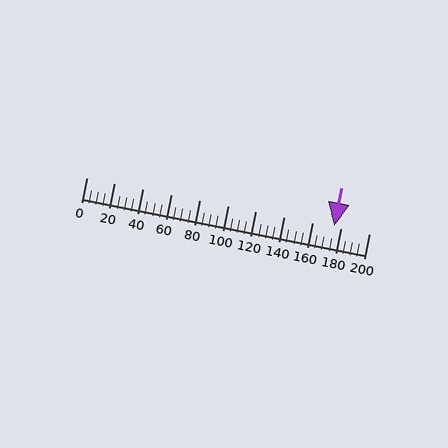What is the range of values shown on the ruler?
The ruler shows values from 0 to 200.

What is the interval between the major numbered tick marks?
The major tick marks are spaced 20 units apart.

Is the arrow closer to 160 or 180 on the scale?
The arrow is closer to 180.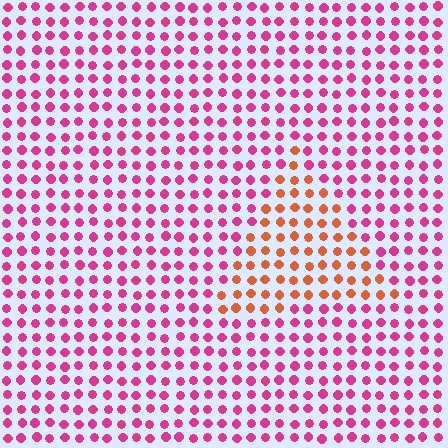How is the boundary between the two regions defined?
The boundary is defined purely by a slight shift in hue (about 52 degrees). Spacing, size, and orientation are identical on both sides.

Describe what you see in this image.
The image is filled with small magenta elements in a uniform arrangement. A triangle-shaped region is visible where the elements are tinted to a slightly different hue, forming a subtle color boundary.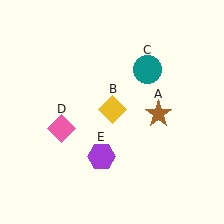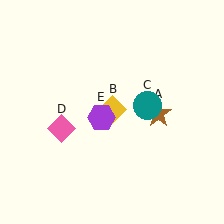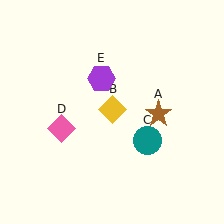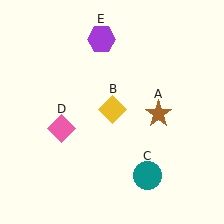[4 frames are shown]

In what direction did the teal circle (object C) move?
The teal circle (object C) moved down.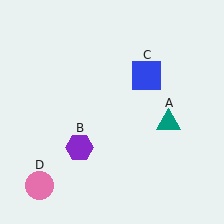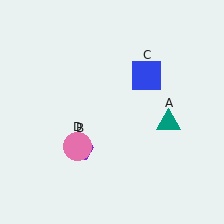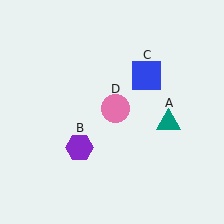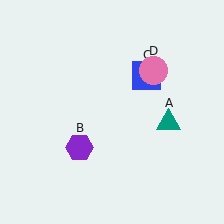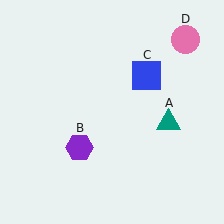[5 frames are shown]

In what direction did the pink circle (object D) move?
The pink circle (object D) moved up and to the right.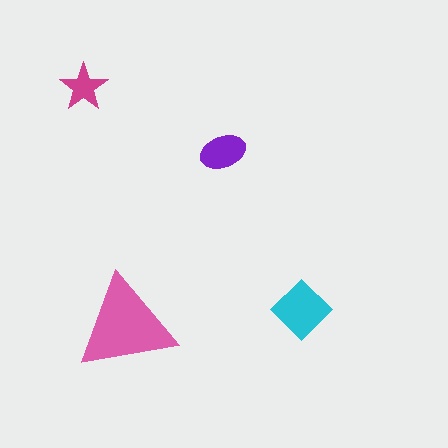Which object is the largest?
The pink triangle.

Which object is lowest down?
The pink triangle is bottommost.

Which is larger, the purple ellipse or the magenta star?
The purple ellipse.